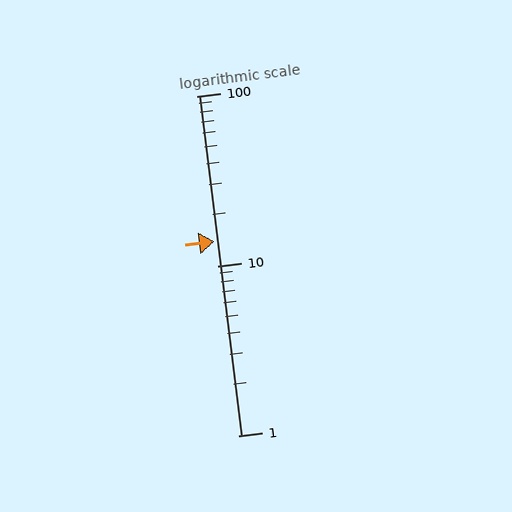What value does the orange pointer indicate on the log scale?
The pointer indicates approximately 14.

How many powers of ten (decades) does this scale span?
The scale spans 2 decades, from 1 to 100.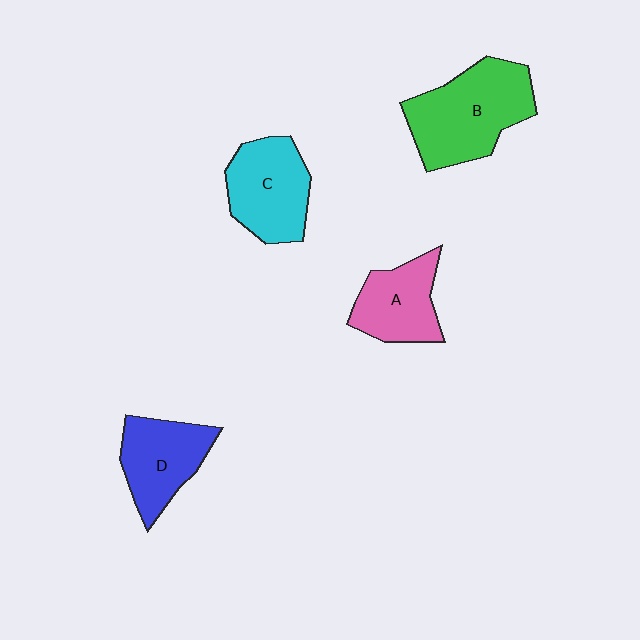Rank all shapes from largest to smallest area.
From largest to smallest: B (green), C (cyan), D (blue), A (pink).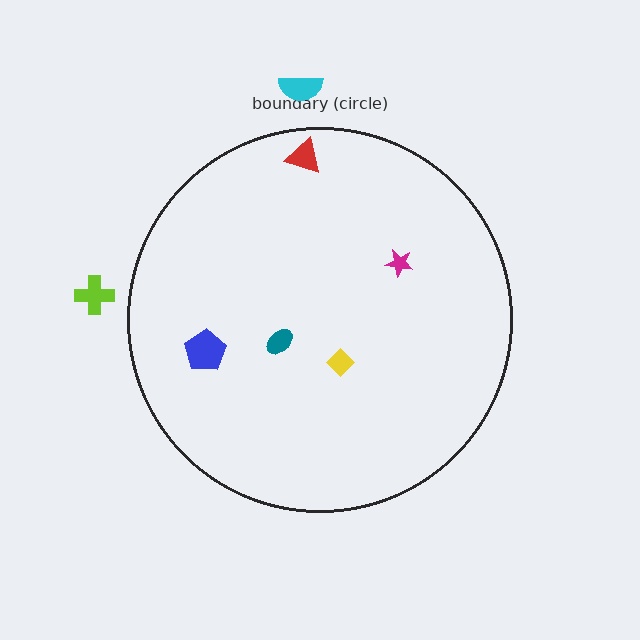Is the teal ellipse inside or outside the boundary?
Inside.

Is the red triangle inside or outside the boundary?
Inside.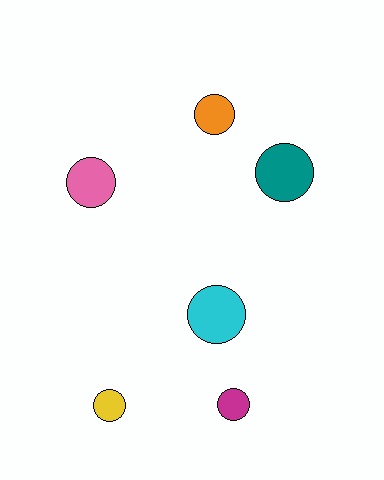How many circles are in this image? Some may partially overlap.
There are 6 circles.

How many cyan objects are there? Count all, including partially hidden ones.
There is 1 cyan object.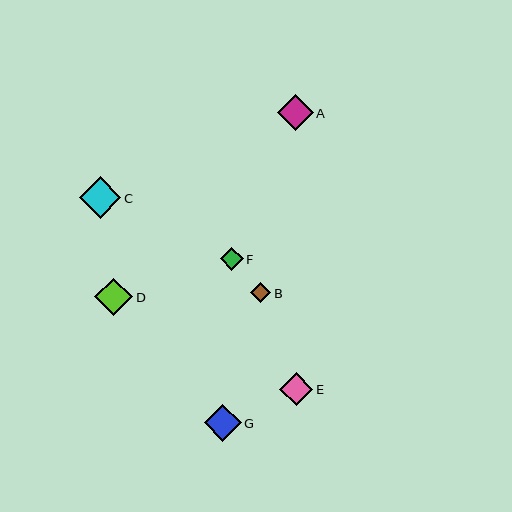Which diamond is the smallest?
Diamond B is the smallest with a size of approximately 20 pixels.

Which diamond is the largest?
Diamond C is the largest with a size of approximately 42 pixels.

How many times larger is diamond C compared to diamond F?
Diamond C is approximately 1.8 times the size of diamond F.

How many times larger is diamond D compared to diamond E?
Diamond D is approximately 1.2 times the size of diamond E.